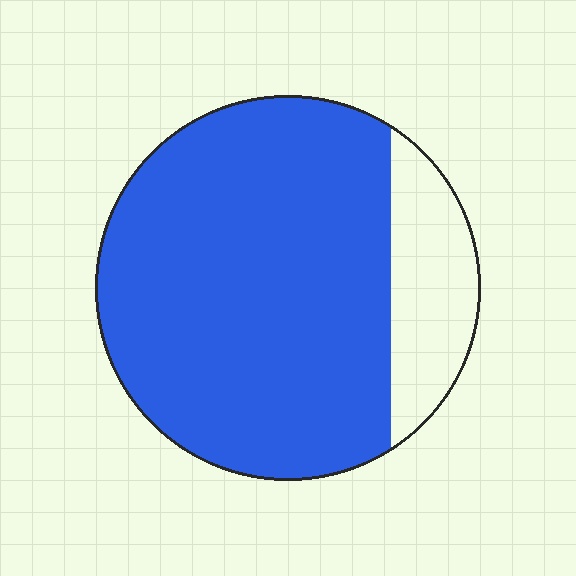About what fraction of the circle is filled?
About five sixths (5/6).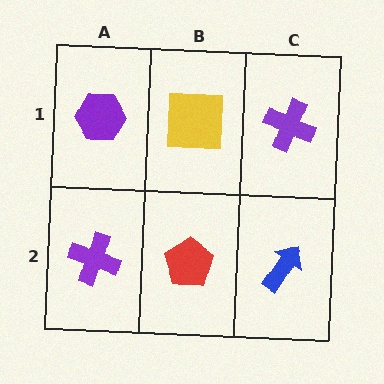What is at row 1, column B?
A yellow square.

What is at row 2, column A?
A purple cross.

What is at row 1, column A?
A purple hexagon.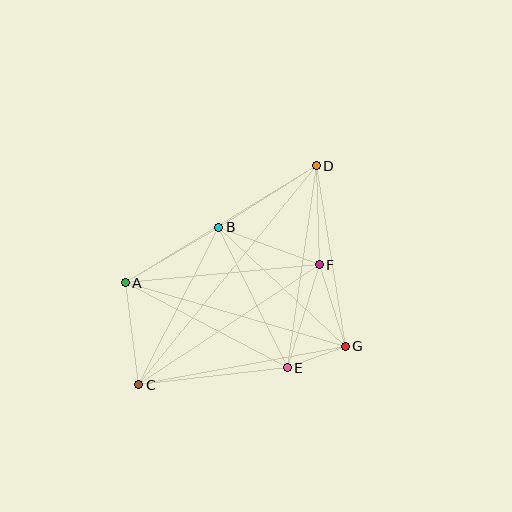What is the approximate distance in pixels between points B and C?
The distance between B and C is approximately 176 pixels.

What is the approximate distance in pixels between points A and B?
The distance between A and B is approximately 109 pixels.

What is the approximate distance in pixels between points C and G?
The distance between C and G is approximately 210 pixels.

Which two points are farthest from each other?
Points C and D are farthest from each other.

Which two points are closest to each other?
Points E and G are closest to each other.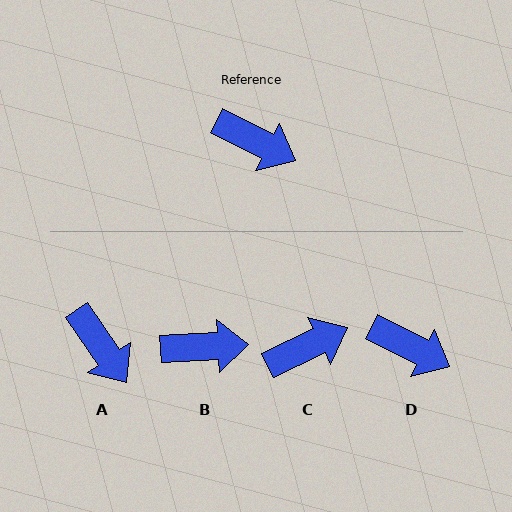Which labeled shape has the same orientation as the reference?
D.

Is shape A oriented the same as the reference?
No, it is off by about 28 degrees.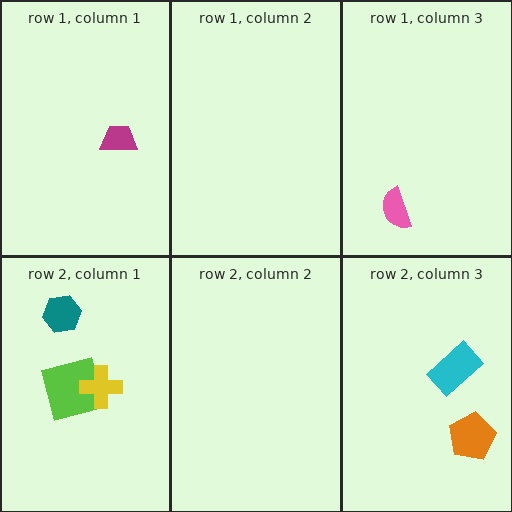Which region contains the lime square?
The row 2, column 1 region.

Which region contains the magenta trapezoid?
The row 1, column 1 region.